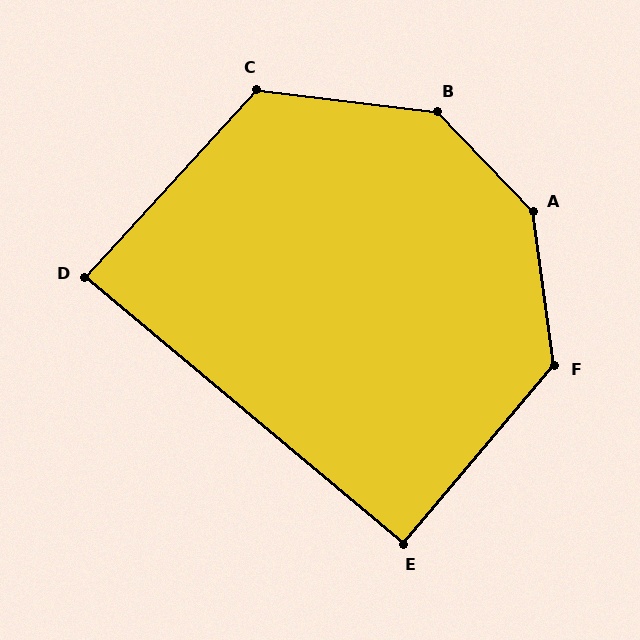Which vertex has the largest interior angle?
A, at approximately 144 degrees.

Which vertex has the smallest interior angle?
D, at approximately 88 degrees.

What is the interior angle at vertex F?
Approximately 132 degrees (obtuse).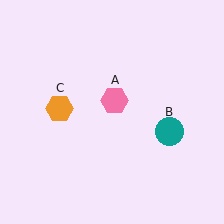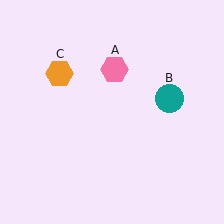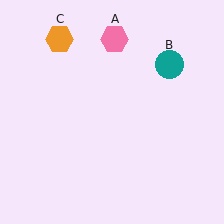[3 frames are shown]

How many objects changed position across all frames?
3 objects changed position: pink hexagon (object A), teal circle (object B), orange hexagon (object C).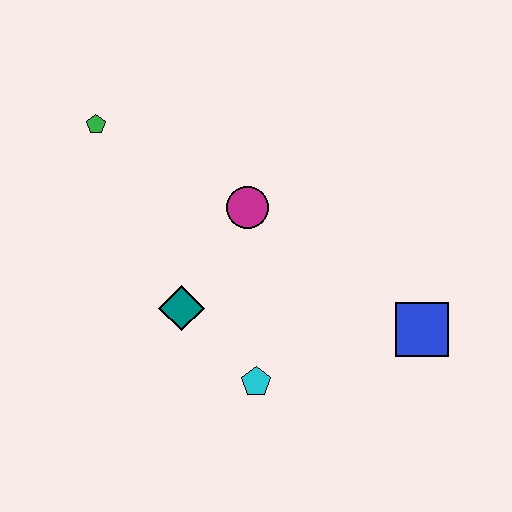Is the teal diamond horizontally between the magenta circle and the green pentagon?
Yes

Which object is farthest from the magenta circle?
The blue square is farthest from the magenta circle.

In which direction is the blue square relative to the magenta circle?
The blue square is to the right of the magenta circle.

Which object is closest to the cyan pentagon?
The teal diamond is closest to the cyan pentagon.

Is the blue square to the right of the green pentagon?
Yes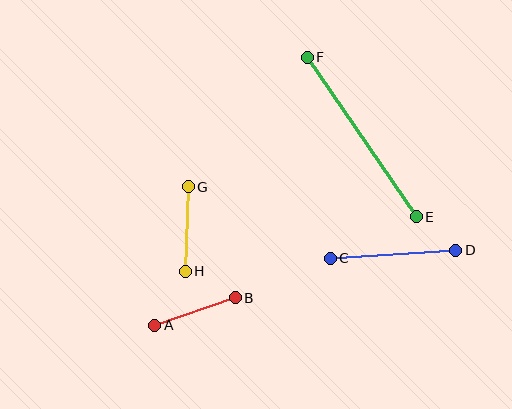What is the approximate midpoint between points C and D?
The midpoint is at approximately (393, 254) pixels.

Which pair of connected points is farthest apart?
Points E and F are farthest apart.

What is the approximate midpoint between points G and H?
The midpoint is at approximately (187, 229) pixels.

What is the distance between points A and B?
The distance is approximately 85 pixels.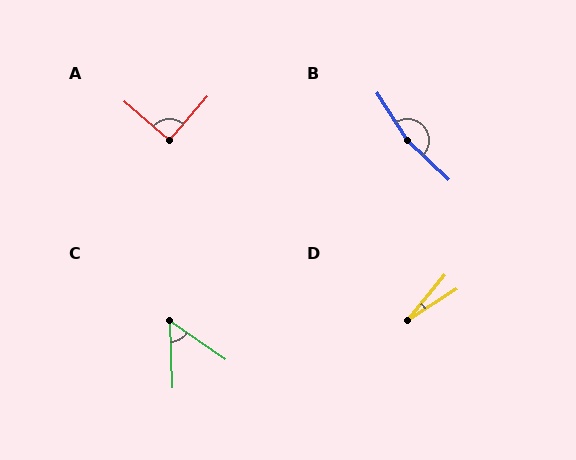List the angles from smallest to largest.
D (18°), C (53°), A (91°), B (167°).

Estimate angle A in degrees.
Approximately 91 degrees.